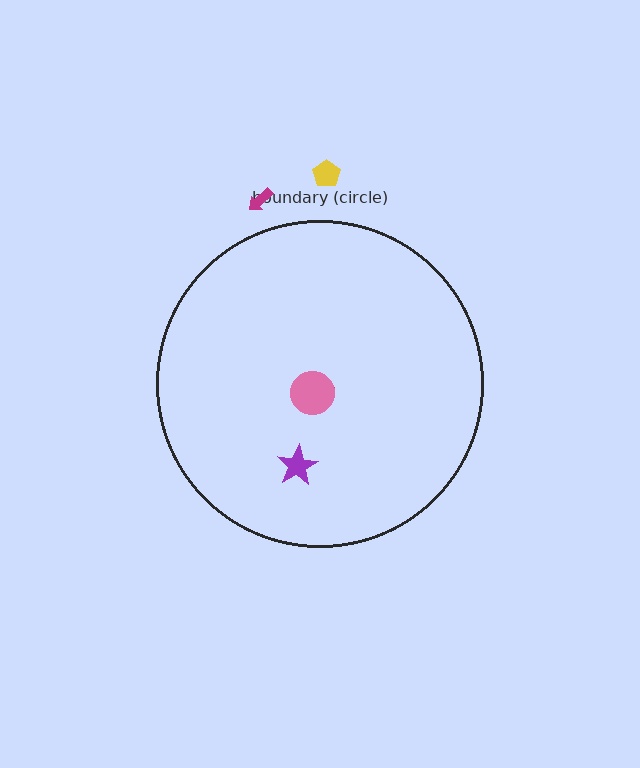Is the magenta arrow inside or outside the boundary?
Outside.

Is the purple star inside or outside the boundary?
Inside.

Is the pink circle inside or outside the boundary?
Inside.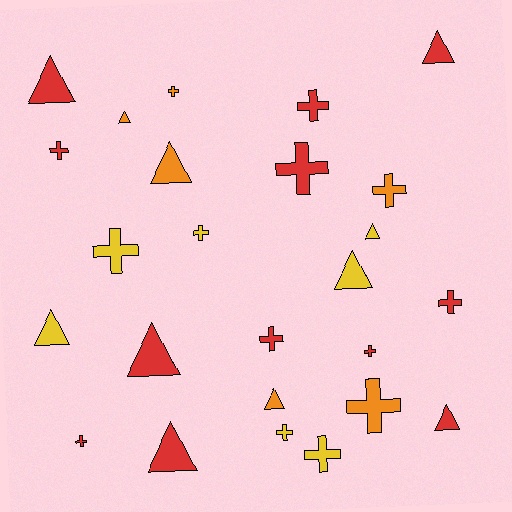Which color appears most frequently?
Red, with 12 objects.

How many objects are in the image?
There are 25 objects.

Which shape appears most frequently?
Cross, with 14 objects.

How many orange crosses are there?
There are 3 orange crosses.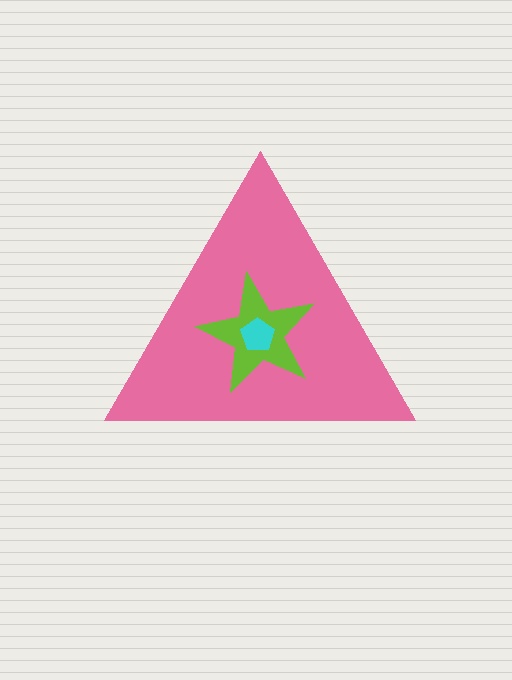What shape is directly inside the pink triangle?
The lime star.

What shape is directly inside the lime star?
The cyan pentagon.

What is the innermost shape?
The cyan pentagon.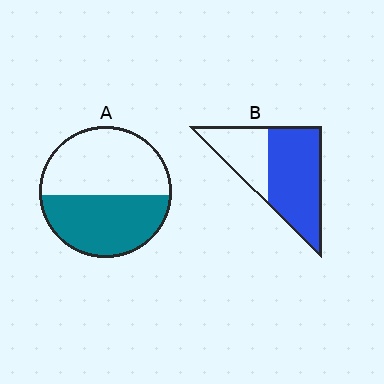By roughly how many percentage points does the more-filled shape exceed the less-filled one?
By roughly 15 percentage points (B over A).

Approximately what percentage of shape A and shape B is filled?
A is approximately 45% and B is approximately 65%.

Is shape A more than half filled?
Roughly half.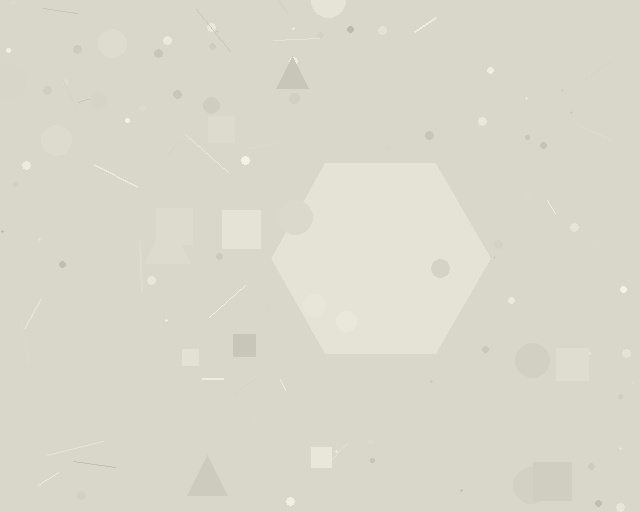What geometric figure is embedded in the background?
A hexagon is embedded in the background.